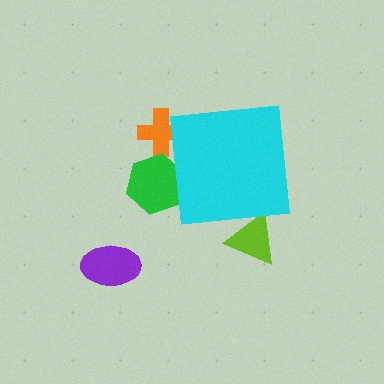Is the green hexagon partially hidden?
Yes, the green hexagon is partially hidden behind the cyan square.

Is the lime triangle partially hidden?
Yes, the lime triangle is partially hidden behind the cyan square.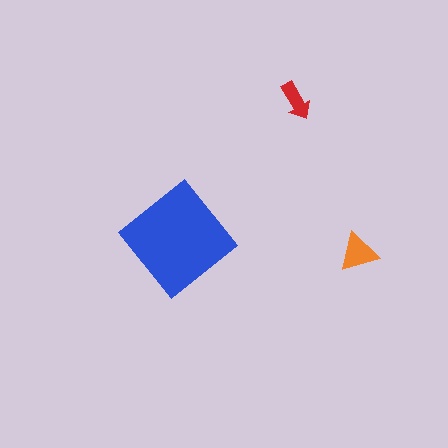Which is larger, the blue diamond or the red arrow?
The blue diamond.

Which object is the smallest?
The red arrow.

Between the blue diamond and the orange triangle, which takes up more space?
The blue diamond.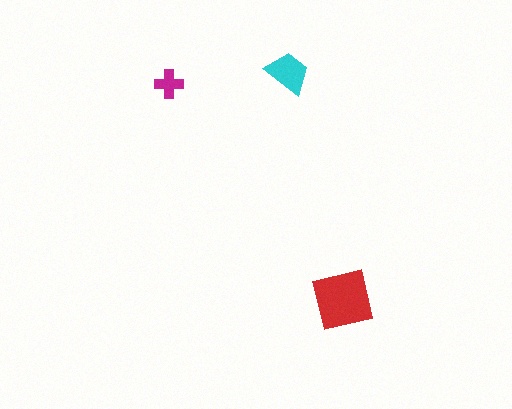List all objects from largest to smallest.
The red square, the cyan trapezoid, the magenta cross.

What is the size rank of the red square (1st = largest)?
1st.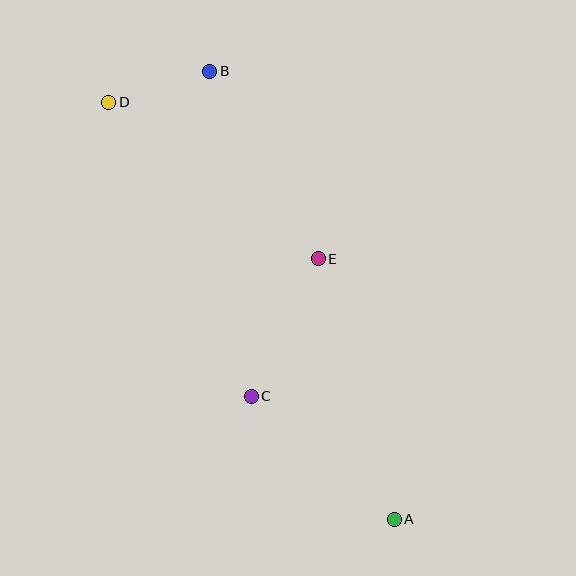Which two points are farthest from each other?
Points A and D are farthest from each other.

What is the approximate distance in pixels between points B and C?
The distance between B and C is approximately 328 pixels.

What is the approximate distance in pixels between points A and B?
The distance between A and B is approximately 485 pixels.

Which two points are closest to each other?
Points B and D are closest to each other.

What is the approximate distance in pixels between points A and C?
The distance between A and C is approximately 189 pixels.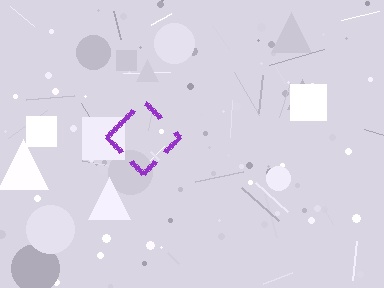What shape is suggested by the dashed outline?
The dashed outline suggests a diamond.